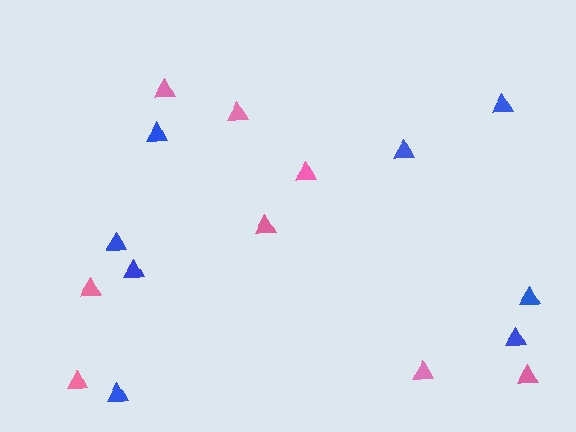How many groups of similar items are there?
There are 2 groups: one group of blue triangles (8) and one group of pink triangles (8).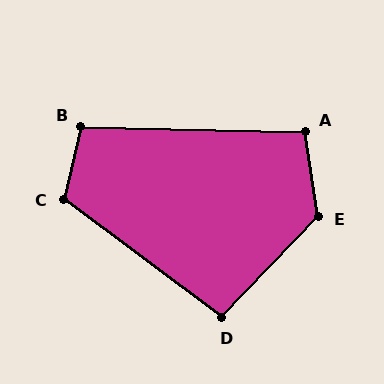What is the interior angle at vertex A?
Approximately 100 degrees (obtuse).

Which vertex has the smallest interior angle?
D, at approximately 97 degrees.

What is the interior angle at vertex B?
Approximately 102 degrees (obtuse).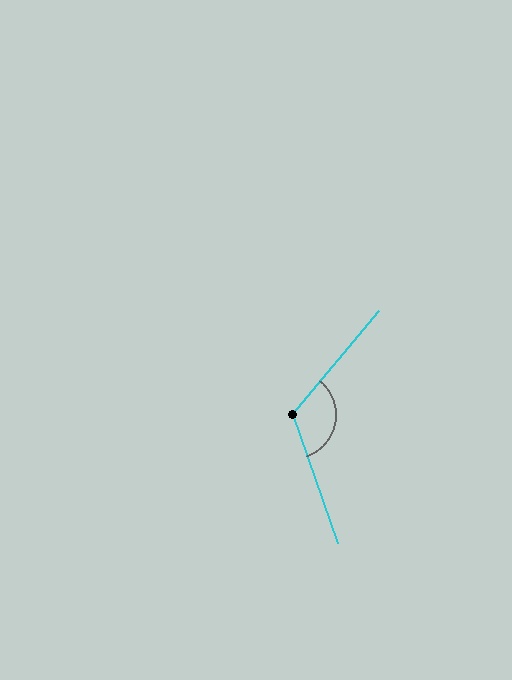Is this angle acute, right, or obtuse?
It is obtuse.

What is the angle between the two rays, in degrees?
Approximately 121 degrees.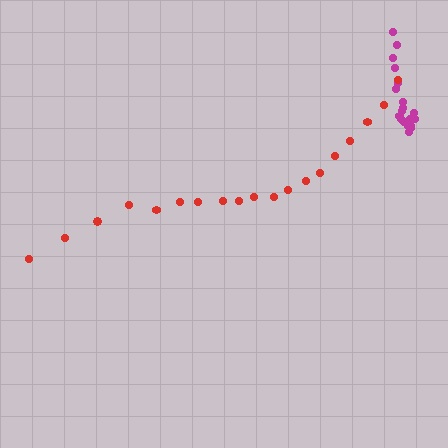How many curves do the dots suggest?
There are 2 distinct paths.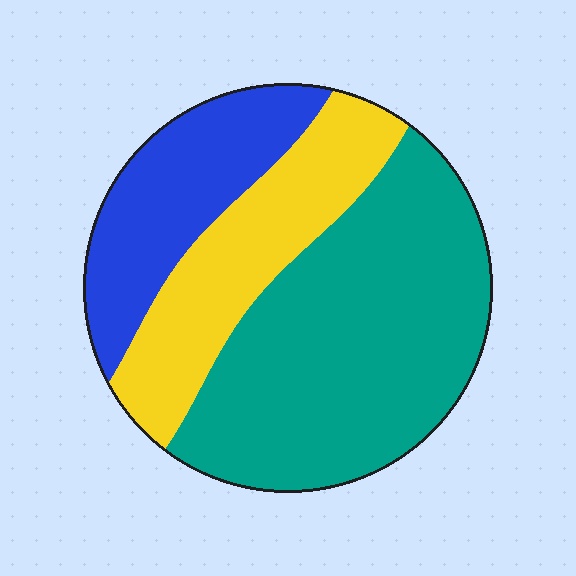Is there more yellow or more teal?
Teal.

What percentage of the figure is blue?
Blue takes up about one fifth (1/5) of the figure.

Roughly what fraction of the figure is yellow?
Yellow covers 25% of the figure.